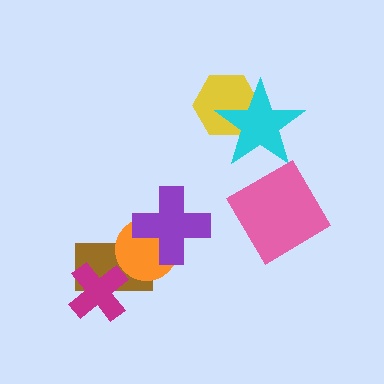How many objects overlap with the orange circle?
2 objects overlap with the orange circle.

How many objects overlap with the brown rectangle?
2 objects overlap with the brown rectangle.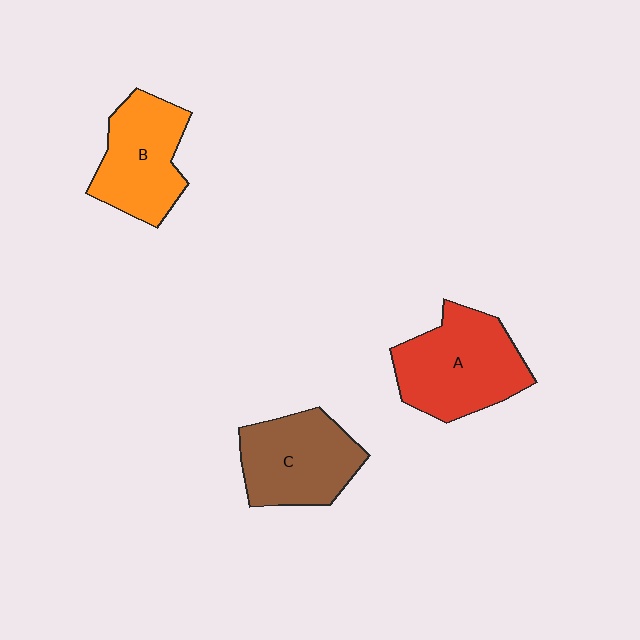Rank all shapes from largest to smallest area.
From largest to smallest: A (red), C (brown), B (orange).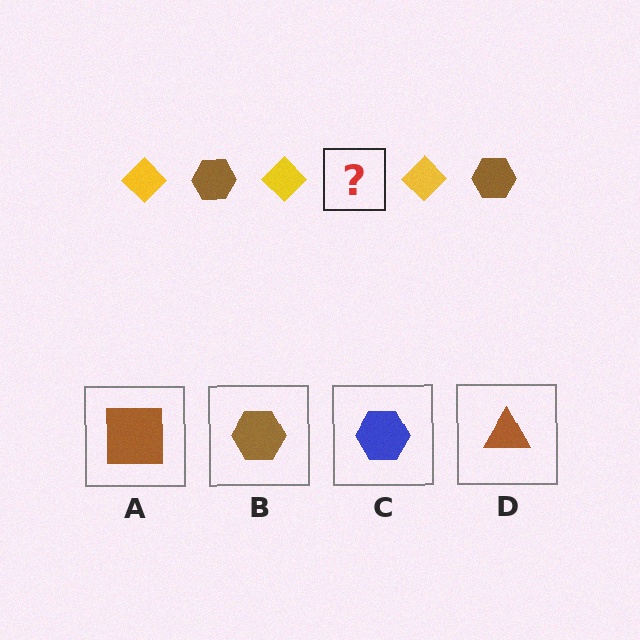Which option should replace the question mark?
Option B.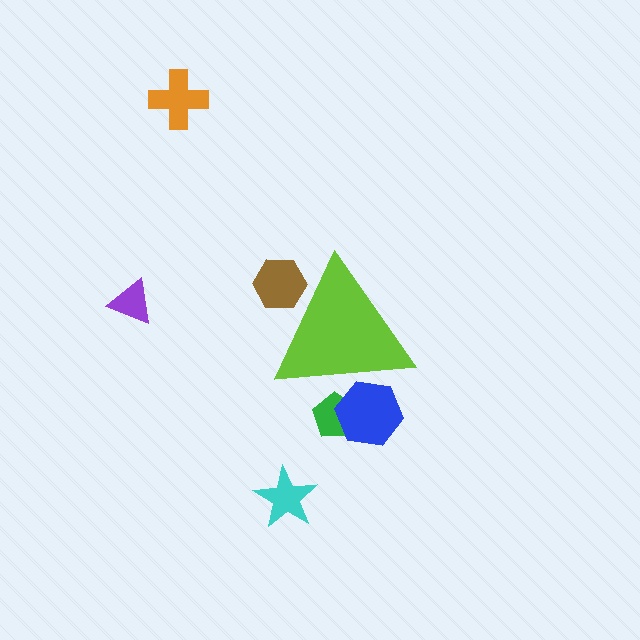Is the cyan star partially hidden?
No, the cyan star is fully visible.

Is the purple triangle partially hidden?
No, the purple triangle is fully visible.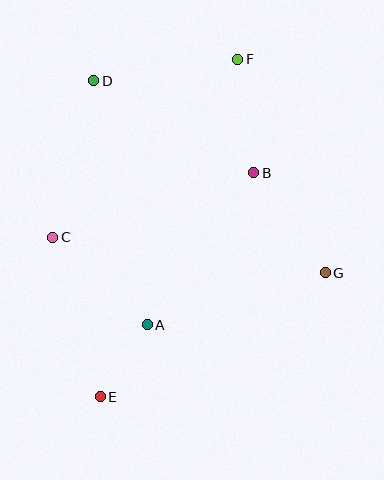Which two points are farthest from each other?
Points E and F are farthest from each other.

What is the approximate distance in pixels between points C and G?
The distance between C and G is approximately 275 pixels.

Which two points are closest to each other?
Points A and E are closest to each other.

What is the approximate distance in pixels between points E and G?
The distance between E and G is approximately 257 pixels.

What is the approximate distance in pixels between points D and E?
The distance between D and E is approximately 316 pixels.